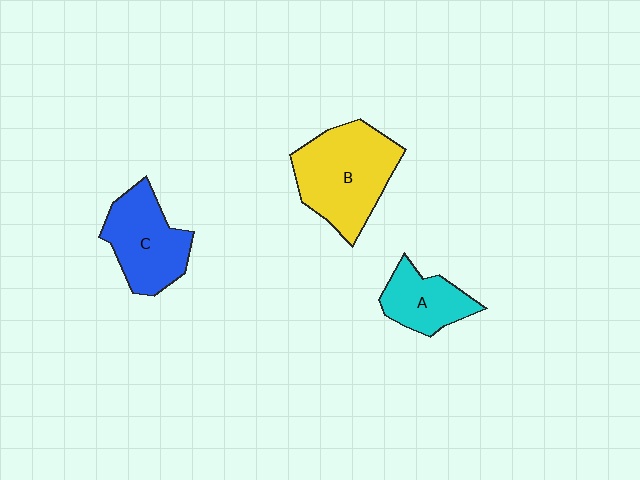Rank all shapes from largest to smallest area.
From largest to smallest: B (yellow), C (blue), A (cyan).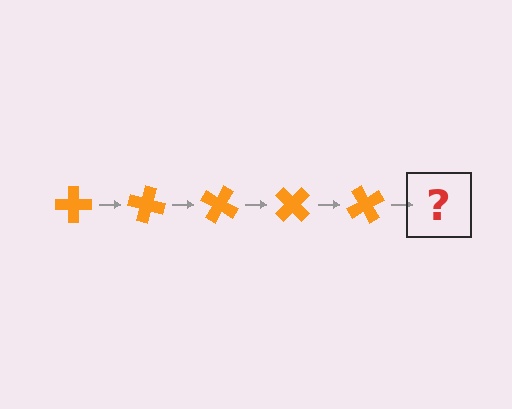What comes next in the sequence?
The next element should be an orange cross rotated 75 degrees.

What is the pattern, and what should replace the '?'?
The pattern is that the cross rotates 15 degrees each step. The '?' should be an orange cross rotated 75 degrees.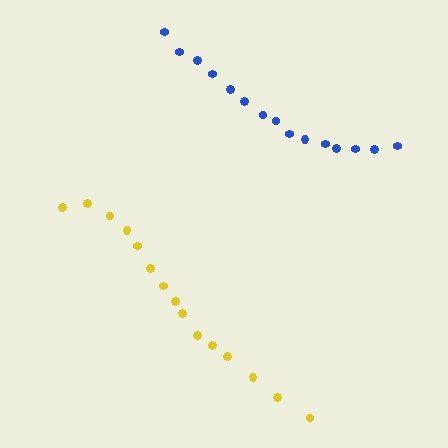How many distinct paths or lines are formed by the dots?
There are 2 distinct paths.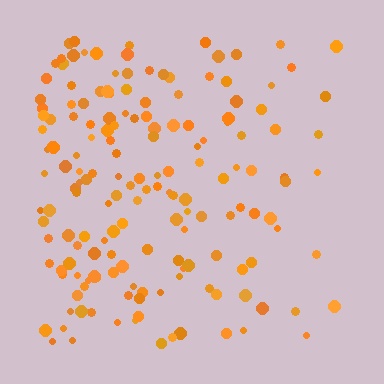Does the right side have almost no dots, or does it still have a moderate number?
Still a moderate number, just noticeably fewer than the left.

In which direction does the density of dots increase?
From right to left, with the left side densest.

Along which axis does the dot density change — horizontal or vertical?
Horizontal.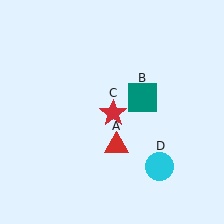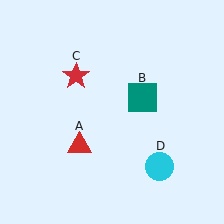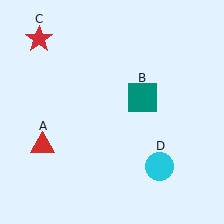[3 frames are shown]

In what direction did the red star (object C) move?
The red star (object C) moved up and to the left.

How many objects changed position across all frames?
2 objects changed position: red triangle (object A), red star (object C).